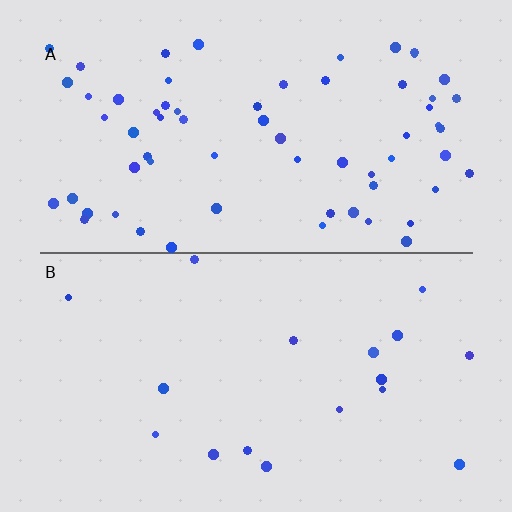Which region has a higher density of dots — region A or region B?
A (the top).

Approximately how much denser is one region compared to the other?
Approximately 3.7× — region A over region B.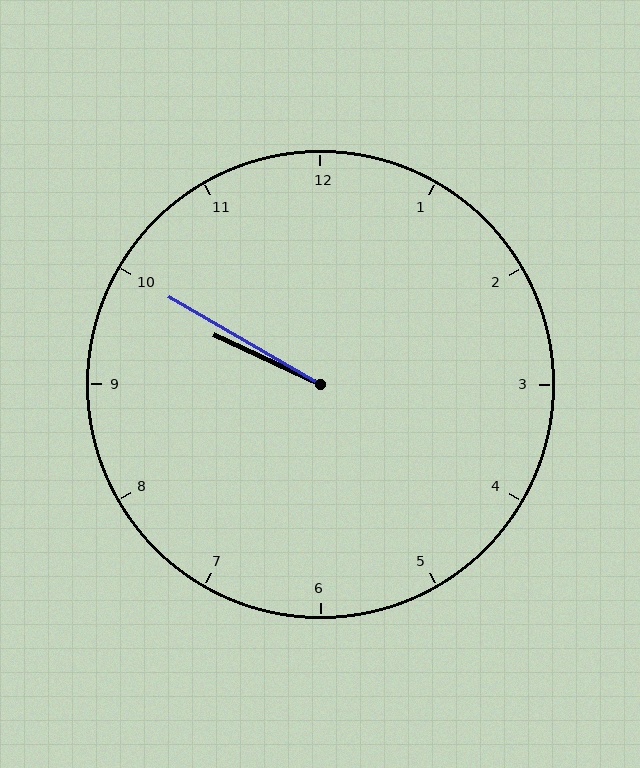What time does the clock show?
9:50.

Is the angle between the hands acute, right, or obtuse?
It is acute.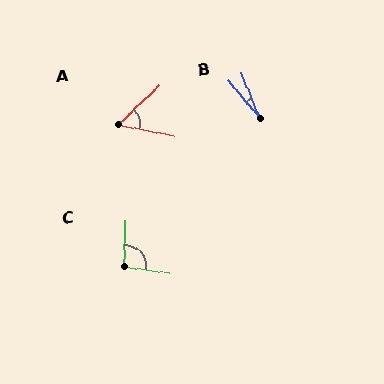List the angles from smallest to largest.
B (18°), A (55°), C (96°).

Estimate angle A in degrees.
Approximately 55 degrees.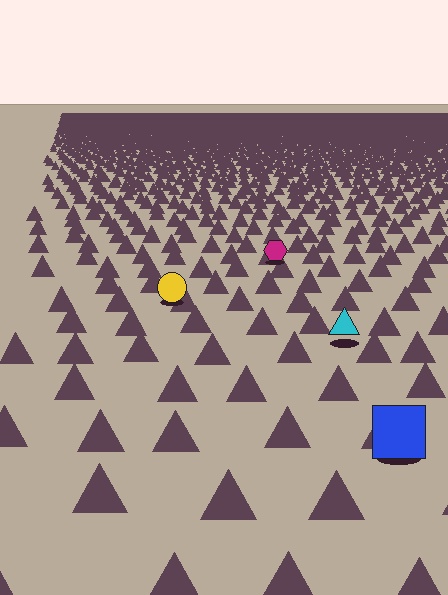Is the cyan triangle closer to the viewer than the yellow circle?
Yes. The cyan triangle is closer — you can tell from the texture gradient: the ground texture is coarser near it.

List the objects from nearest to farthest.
From nearest to farthest: the blue square, the cyan triangle, the yellow circle, the magenta hexagon.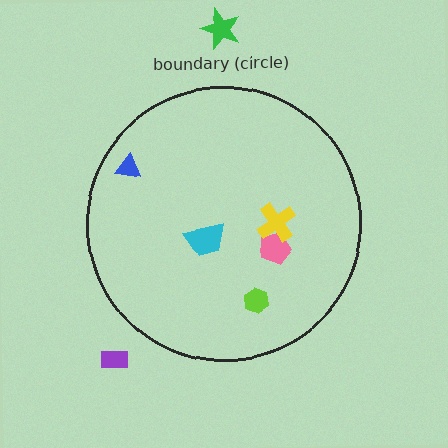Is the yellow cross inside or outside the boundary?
Inside.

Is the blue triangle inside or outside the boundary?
Inside.